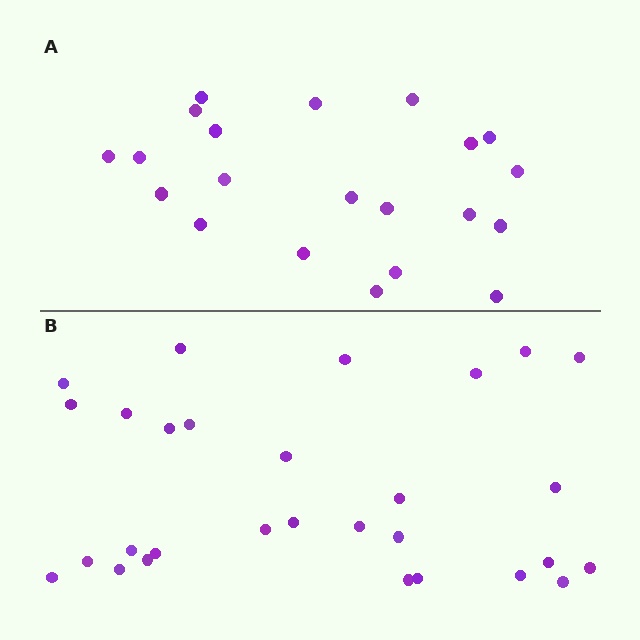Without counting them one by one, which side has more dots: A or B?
Region B (the bottom region) has more dots.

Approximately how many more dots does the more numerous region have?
Region B has roughly 8 or so more dots than region A.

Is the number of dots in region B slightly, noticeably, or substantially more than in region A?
Region B has noticeably more, but not dramatically so. The ratio is roughly 1.4 to 1.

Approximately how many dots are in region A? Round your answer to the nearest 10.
About 20 dots. (The exact count is 21, which rounds to 20.)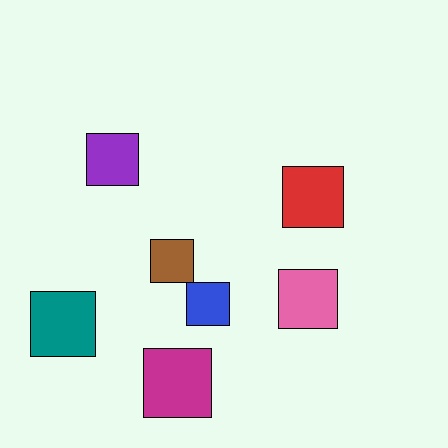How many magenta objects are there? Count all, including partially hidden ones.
There is 1 magenta object.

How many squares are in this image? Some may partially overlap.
There are 7 squares.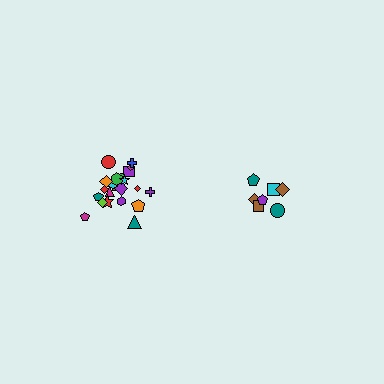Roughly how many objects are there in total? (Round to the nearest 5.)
Roughly 30 objects in total.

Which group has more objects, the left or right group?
The left group.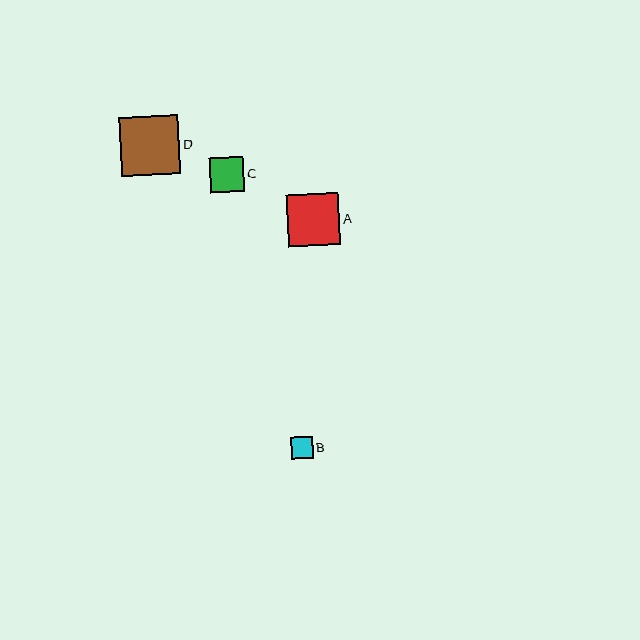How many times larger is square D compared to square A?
Square D is approximately 1.1 times the size of square A.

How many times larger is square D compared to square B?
Square D is approximately 2.7 times the size of square B.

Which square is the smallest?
Square B is the smallest with a size of approximately 22 pixels.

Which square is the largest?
Square D is the largest with a size of approximately 59 pixels.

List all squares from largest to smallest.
From largest to smallest: D, A, C, B.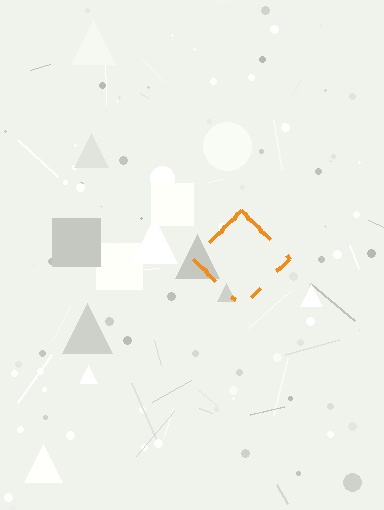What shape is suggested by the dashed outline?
The dashed outline suggests a diamond.